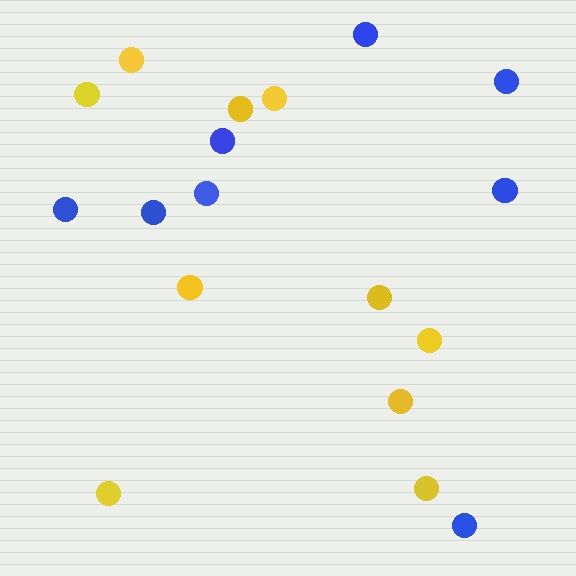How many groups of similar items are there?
There are 2 groups: one group of blue circles (8) and one group of yellow circles (10).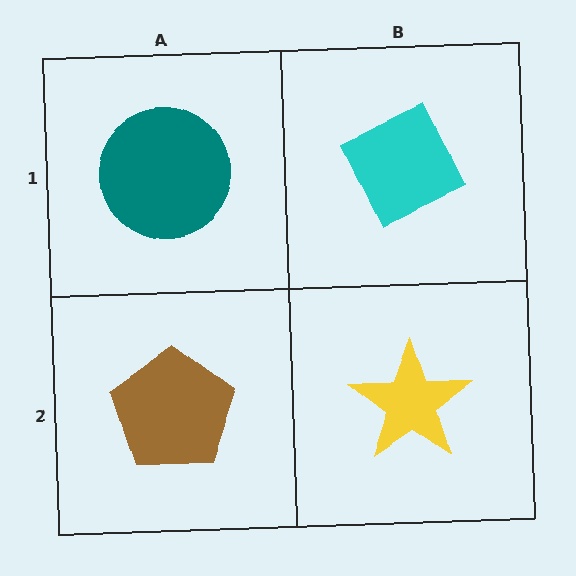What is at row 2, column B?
A yellow star.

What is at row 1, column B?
A cyan diamond.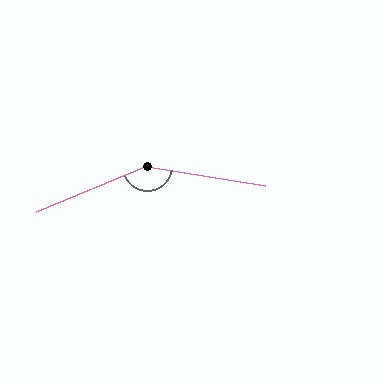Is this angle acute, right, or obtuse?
It is obtuse.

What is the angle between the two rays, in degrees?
Approximately 148 degrees.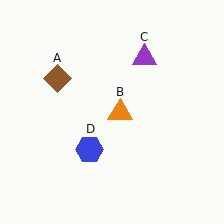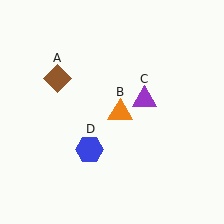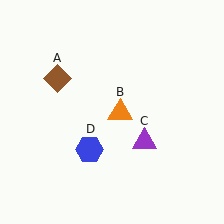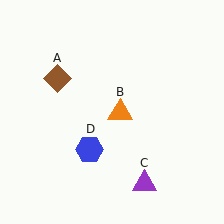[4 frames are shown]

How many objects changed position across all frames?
1 object changed position: purple triangle (object C).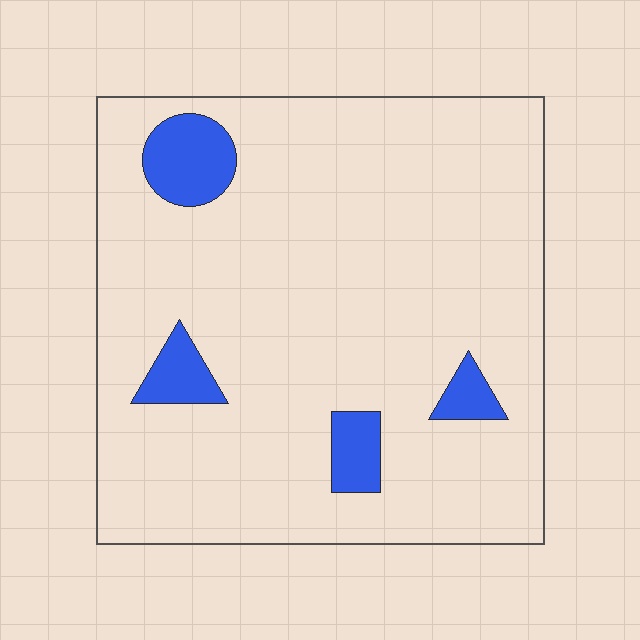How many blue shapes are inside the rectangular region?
4.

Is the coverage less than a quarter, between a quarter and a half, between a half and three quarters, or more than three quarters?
Less than a quarter.